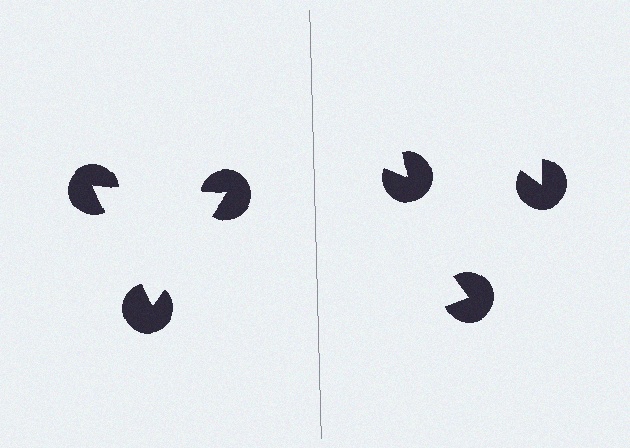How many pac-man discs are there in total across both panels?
6 — 3 on each side.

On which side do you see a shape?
An illusory triangle appears on the left side. On the right side the wedge cuts are rotated, so no coherent shape forms.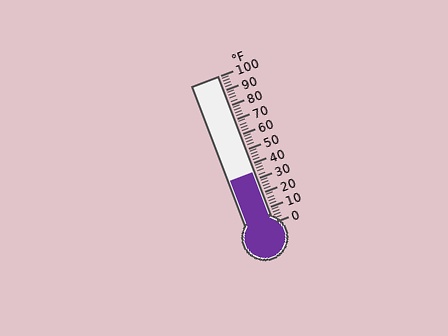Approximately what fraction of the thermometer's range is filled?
The thermometer is filled to approximately 35% of its range.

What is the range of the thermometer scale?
The thermometer scale ranges from 0°F to 100°F.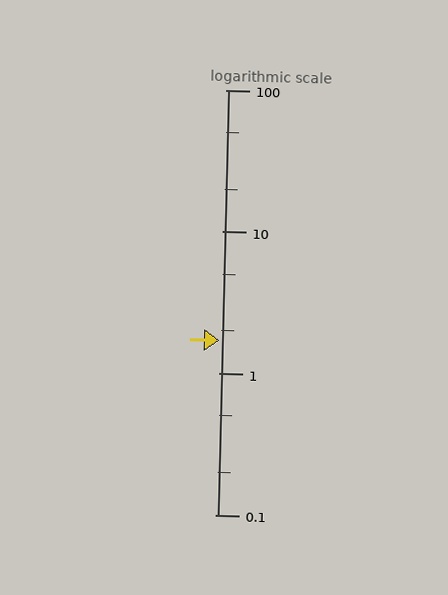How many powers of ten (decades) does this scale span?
The scale spans 3 decades, from 0.1 to 100.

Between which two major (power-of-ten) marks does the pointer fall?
The pointer is between 1 and 10.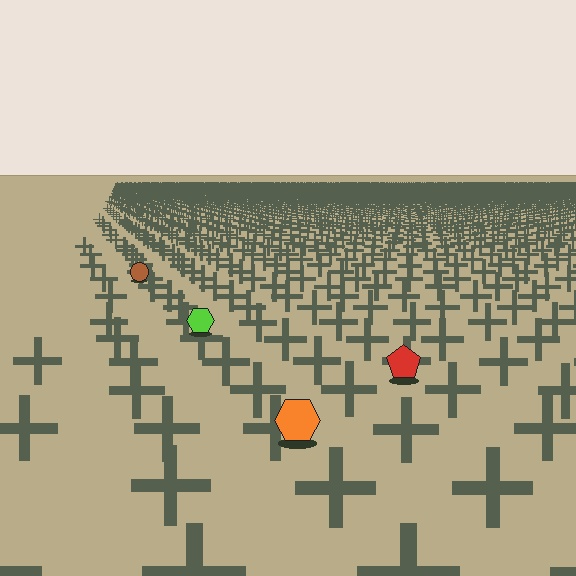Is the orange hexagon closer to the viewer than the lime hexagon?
Yes. The orange hexagon is closer — you can tell from the texture gradient: the ground texture is coarser near it.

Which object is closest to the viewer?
The orange hexagon is closest. The texture marks near it are larger and more spread out.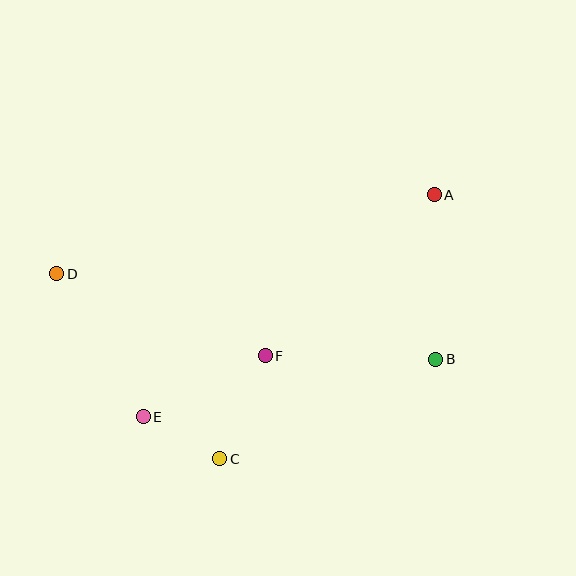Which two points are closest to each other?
Points C and E are closest to each other.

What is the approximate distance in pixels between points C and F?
The distance between C and F is approximately 113 pixels.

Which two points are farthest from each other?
Points B and D are farthest from each other.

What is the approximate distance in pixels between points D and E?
The distance between D and E is approximately 167 pixels.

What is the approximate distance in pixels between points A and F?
The distance between A and F is approximately 233 pixels.